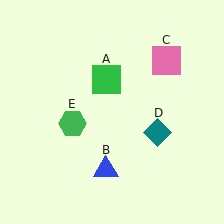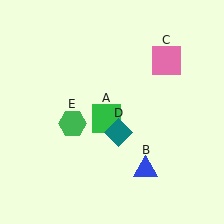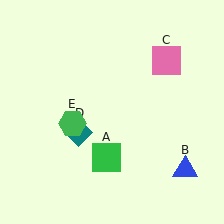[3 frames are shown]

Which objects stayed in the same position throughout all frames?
Pink square (object C) and green hexagon (object E) remained stationary.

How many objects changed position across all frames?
3 objects changed position: green square (object A), blue triangle (object B), teal diamond (object D).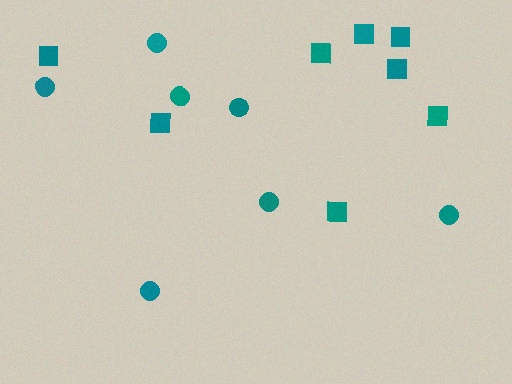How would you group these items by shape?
There are 2 groups: one group of circles (7) and one group of squares (8).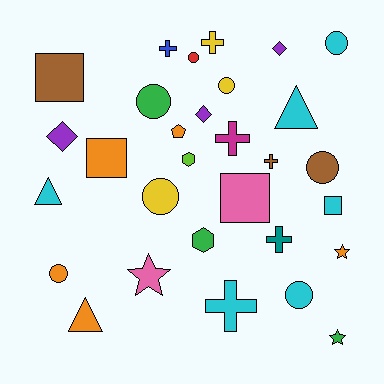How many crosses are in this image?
There are 6 crosses.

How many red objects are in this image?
There is 1 red object.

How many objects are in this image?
There are 30 objects.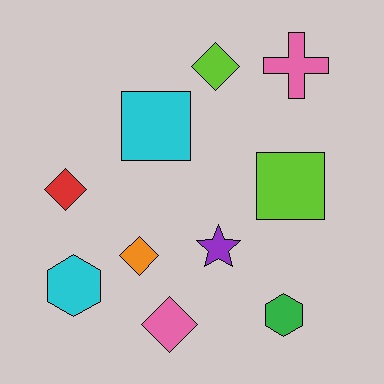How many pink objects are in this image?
There are 2 pink objects.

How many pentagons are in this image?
There are no pentagons.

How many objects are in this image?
There are 10 objects.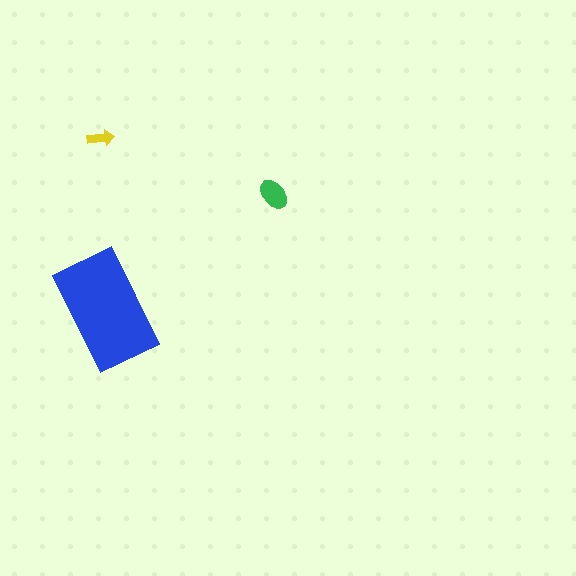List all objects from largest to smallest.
The blue rectangle, the green ellipse, the yellow arrow.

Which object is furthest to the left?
The yellow arrow is leftmost.